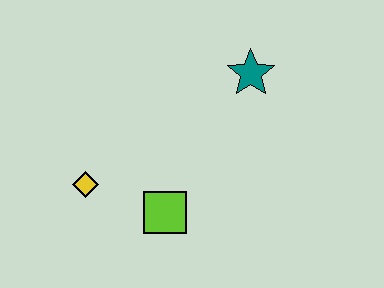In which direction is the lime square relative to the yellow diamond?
The lime square is to the right of the yellow diamond.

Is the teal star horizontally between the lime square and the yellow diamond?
No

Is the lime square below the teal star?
Yes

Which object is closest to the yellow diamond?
The lime square is closest to the yellow diamond.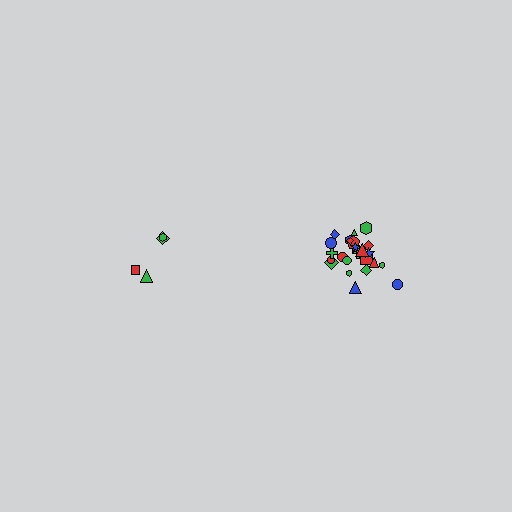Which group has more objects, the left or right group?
The right group.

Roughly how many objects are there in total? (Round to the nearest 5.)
Roughly 30 objects in total.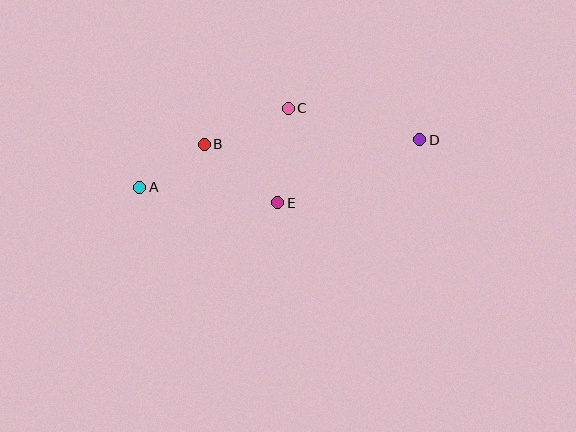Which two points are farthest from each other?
Points A and D are farthest from each other.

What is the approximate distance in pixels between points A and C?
The distance between A and C is approximately 168 pixels.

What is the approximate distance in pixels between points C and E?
The distance between C and E is approximately 95 pixels.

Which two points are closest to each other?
Points A and B are closest to each other.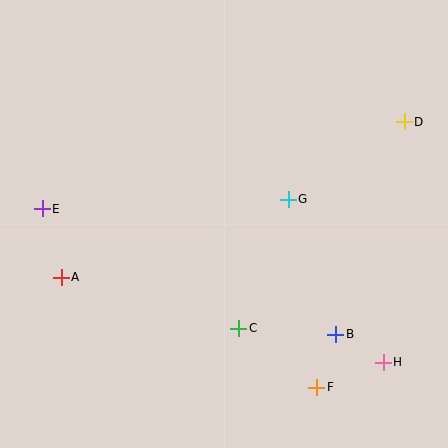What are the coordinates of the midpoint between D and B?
The midpoint between D and B is at (370, 228).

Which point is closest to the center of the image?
Point G at (288, 199) is closest to the center.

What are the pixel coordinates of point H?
Point H is at (383, 362).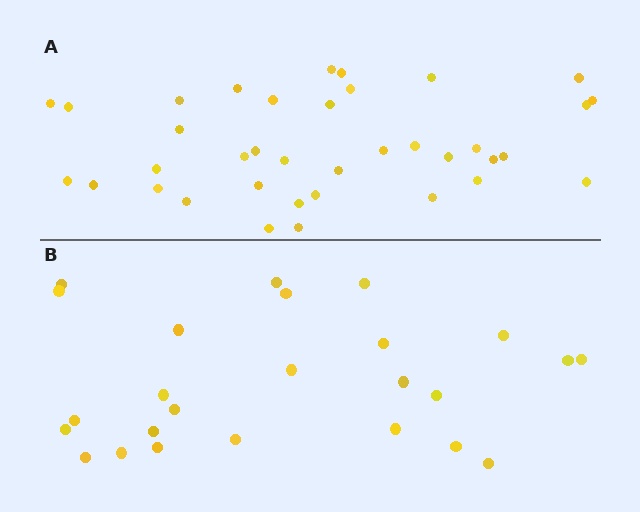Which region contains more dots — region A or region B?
Region A (the top region) has more dots.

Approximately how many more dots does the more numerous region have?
Region A has roughly 12 or so more dots than region B.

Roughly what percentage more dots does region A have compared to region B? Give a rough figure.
About 50% more.